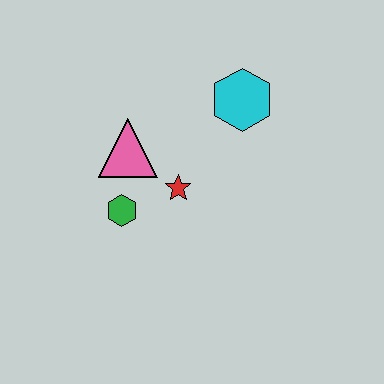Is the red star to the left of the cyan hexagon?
Yes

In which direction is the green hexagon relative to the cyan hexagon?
The green hexagon is to the left of the cyan hexagon.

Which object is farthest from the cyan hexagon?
The green hexagon is farthest from the cyan hexagon.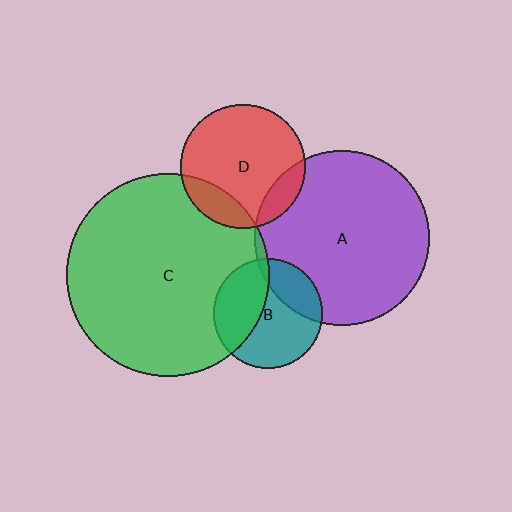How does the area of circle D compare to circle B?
Approximately 1.3 times.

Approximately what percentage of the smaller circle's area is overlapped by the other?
Approximately 40%.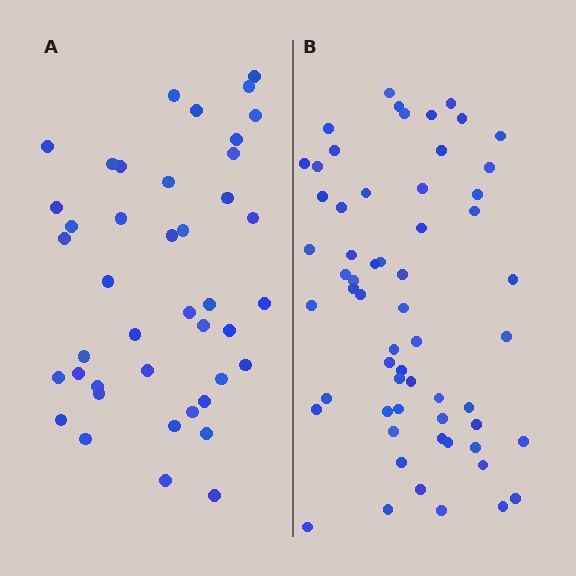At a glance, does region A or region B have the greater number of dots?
Region B (the right region) has more dots.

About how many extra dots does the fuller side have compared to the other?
Region B has approximately 20 more dots than region A.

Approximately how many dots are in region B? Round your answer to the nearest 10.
About 60 dots.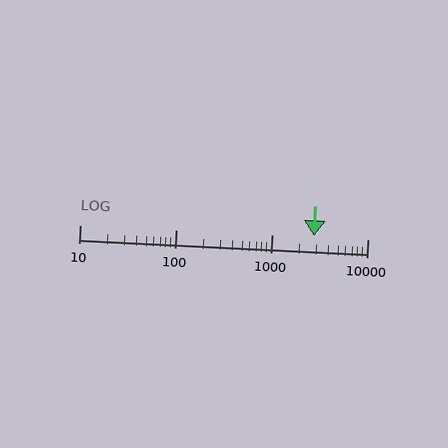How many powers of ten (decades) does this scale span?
The scale spans 3 decades, from 10 to 10000.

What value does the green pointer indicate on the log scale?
The pointer indicates approximately 2800.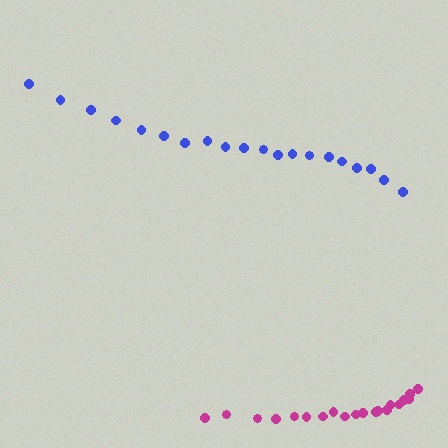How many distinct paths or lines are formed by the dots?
There are 2 distinct paths.